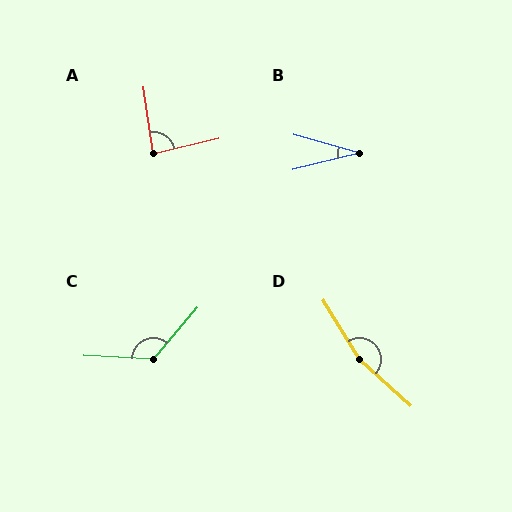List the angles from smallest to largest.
B (29°), A (84°), C (128°), D (163°).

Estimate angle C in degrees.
Approximately 128 degrees.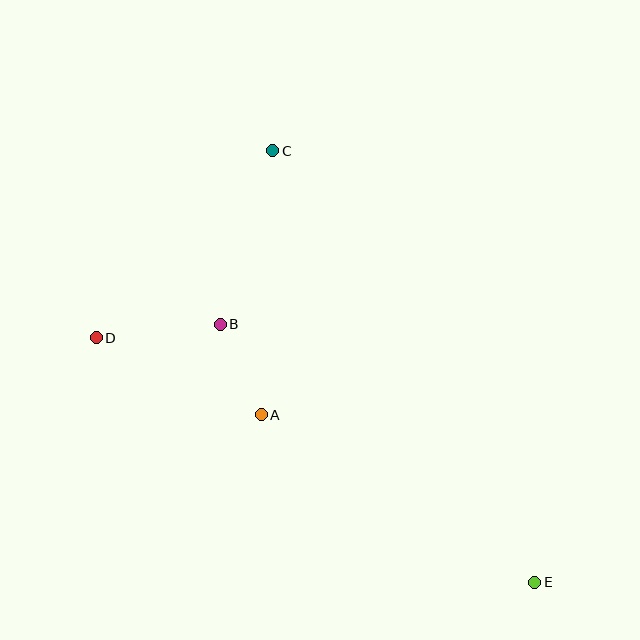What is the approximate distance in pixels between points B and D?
The distance between B and D is approximately 125 pixels.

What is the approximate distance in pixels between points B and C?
The distance between B and C is approximately 181 pixels.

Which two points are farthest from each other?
Points C and E are farthest from each other.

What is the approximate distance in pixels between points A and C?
The distance between A and C is approximately 264 pixels.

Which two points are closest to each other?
Points A and B are closest to each other.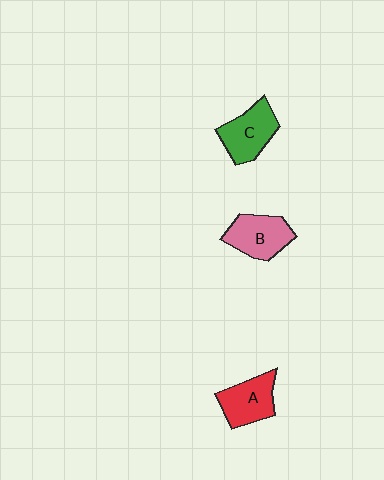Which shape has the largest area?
Shape C (green).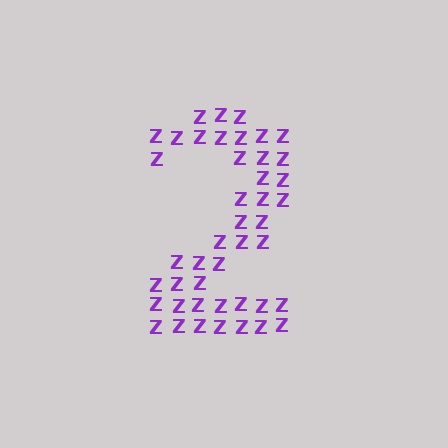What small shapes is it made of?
It is made of small letter Z's.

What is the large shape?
The large shape is the digit 2.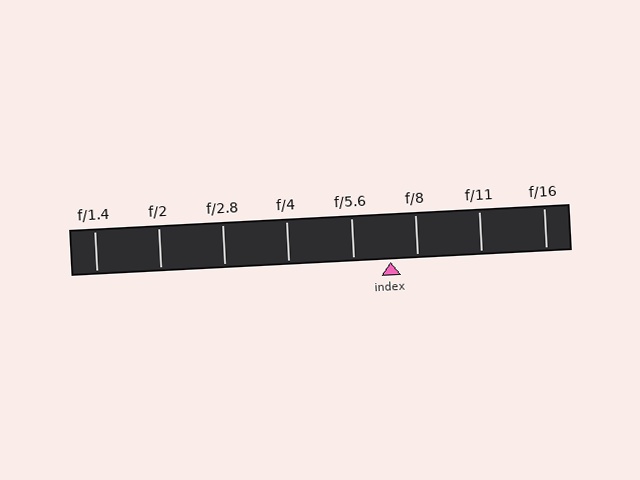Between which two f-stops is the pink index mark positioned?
The index mark is between f/5.6 and f/8.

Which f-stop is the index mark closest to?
The index mark is closest to f/8.